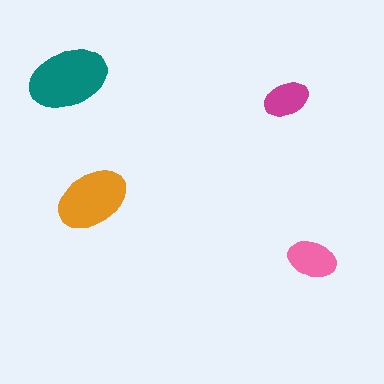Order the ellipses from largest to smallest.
the teal one, the orange one, the pink one, the magenta one.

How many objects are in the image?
There are 4 objects in the image.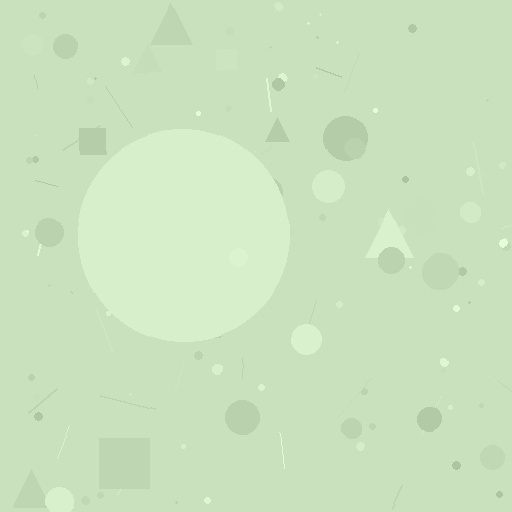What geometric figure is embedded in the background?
A circle is embedded in the background.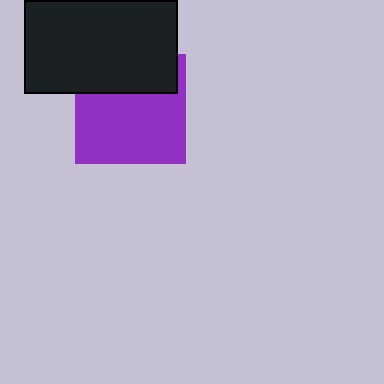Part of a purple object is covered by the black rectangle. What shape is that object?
It is a square.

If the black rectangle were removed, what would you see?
You would see the complete purple square.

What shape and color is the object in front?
The object in front is a black rectangle.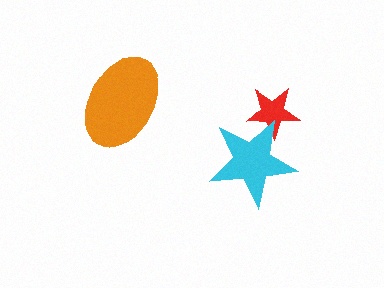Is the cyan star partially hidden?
No, no other shape covers it.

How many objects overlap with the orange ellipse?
0 objects overlap with the orange ellipse.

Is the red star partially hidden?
Yes, it is partially covered by another shape.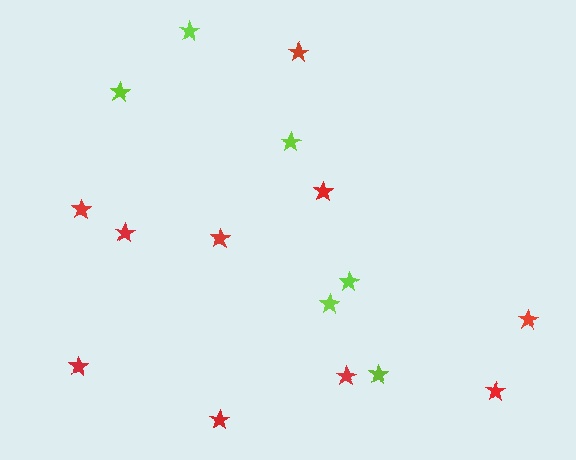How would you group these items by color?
There are 2 groups: one group of lime stars (6) and one group of red stars (10).